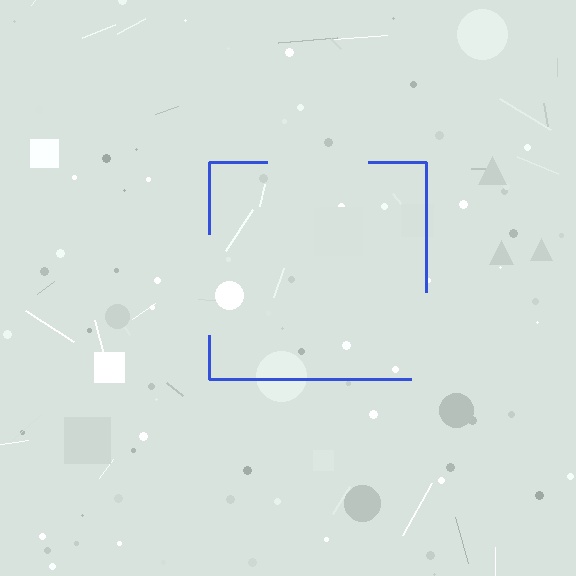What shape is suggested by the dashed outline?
The dashed outline suggests a square.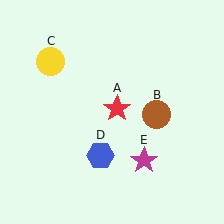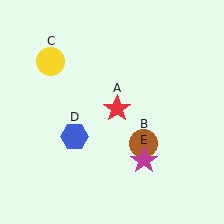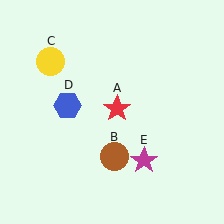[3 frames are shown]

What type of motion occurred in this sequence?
The brown circle (object B), blue hexagon (object D) rotated clockwise around the center of the scene.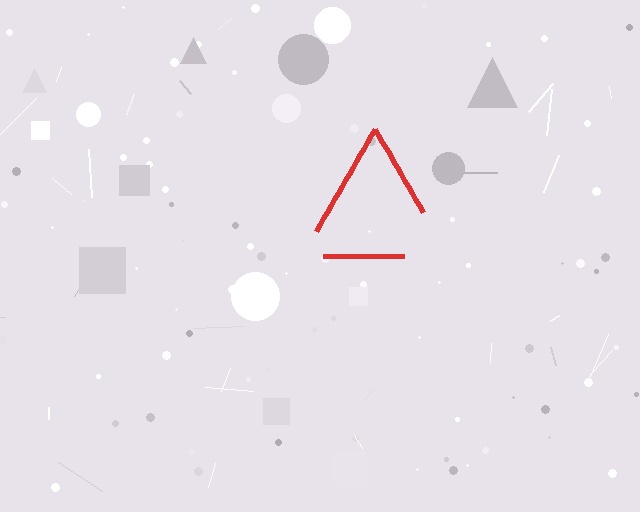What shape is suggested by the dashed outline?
The dashed outline suggests a triangle.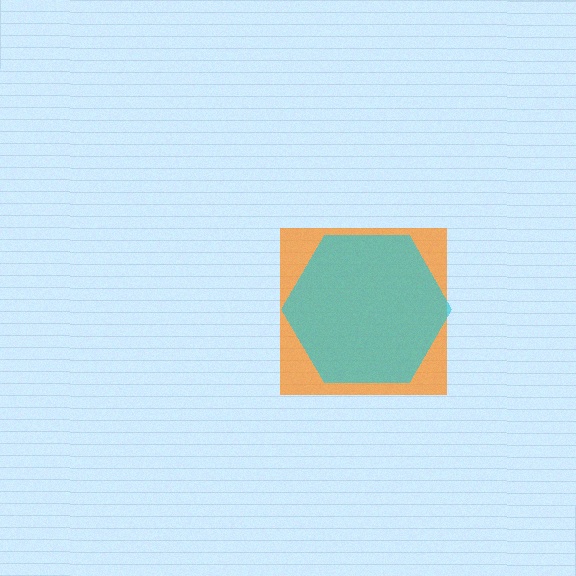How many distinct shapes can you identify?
There are 2 distinct shapes: an orange square, a cyan hexagon.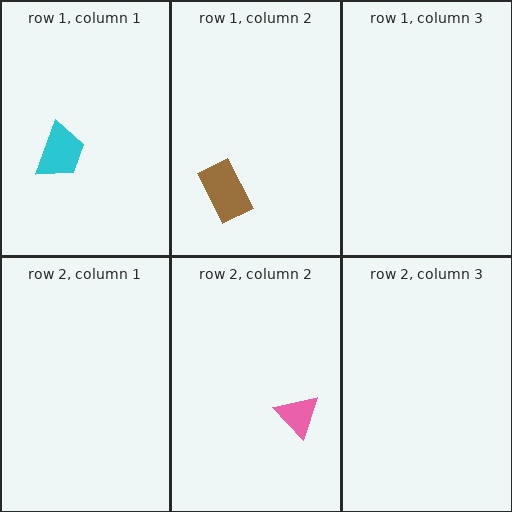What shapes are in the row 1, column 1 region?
The cyan trapezoid.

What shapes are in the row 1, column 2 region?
The brown rectangle.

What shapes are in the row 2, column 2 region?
The pink triangle.